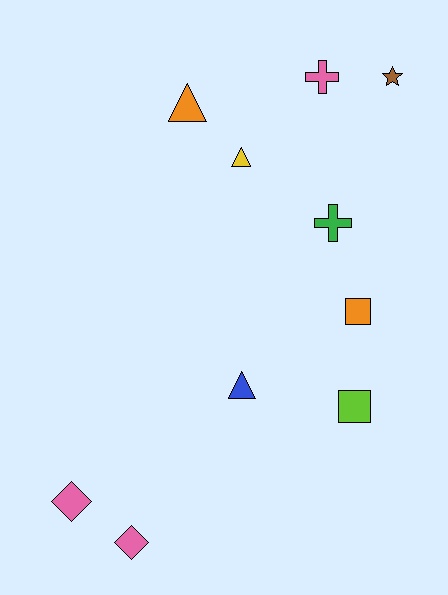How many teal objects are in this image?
There are no teal objects.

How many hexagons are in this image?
There are no hexagons.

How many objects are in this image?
There are 10 objects.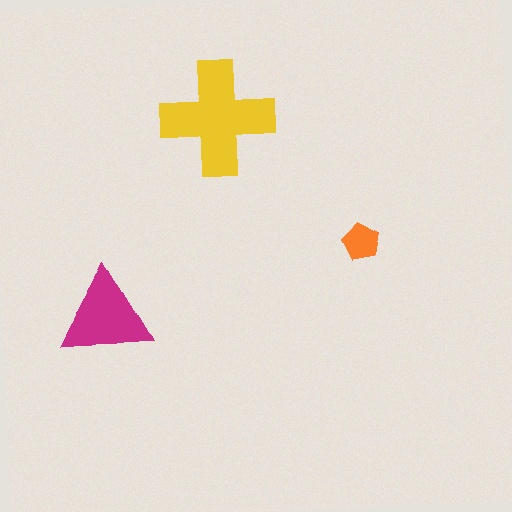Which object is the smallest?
The orange pentagon.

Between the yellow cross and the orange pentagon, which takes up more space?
The yellow cross.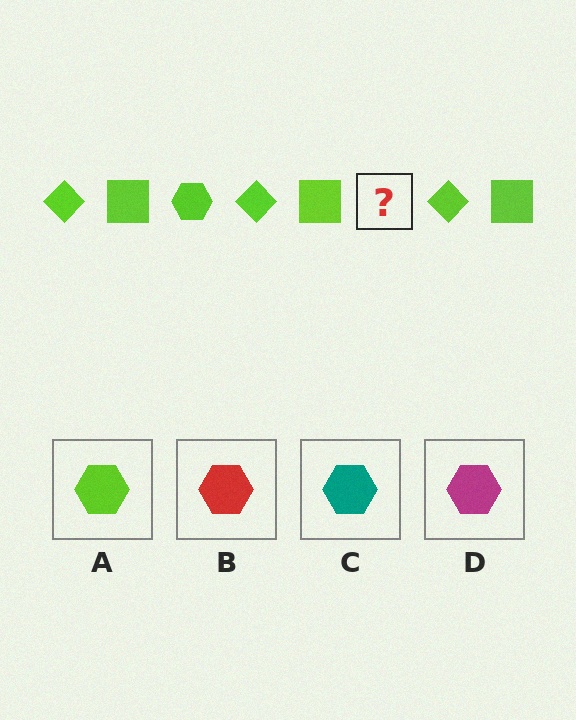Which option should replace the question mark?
Option A.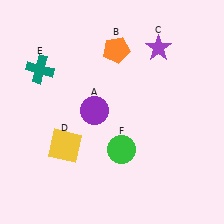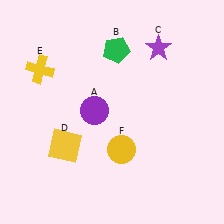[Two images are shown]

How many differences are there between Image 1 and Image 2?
There are 3 differences between the two images.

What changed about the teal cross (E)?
In Image 1, E is teal. In Image 2, it changed to yellow.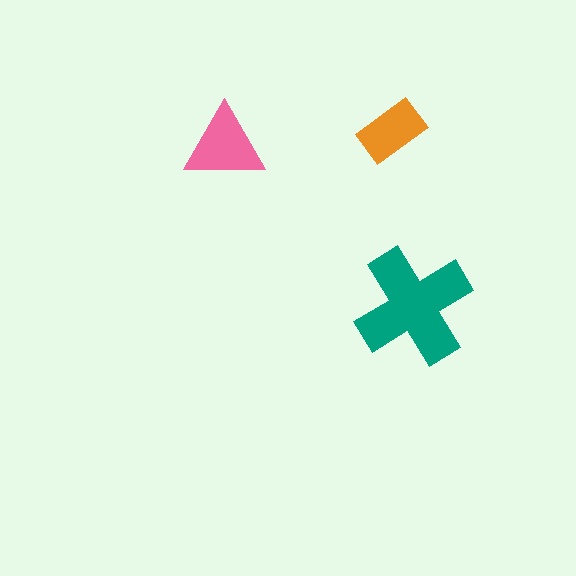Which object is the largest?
The teal cross.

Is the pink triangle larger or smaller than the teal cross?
Smaller.